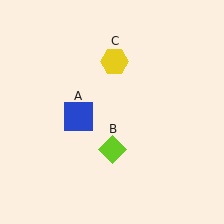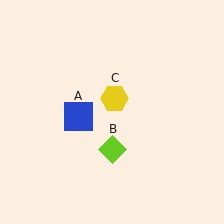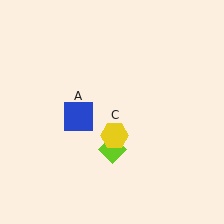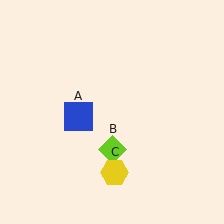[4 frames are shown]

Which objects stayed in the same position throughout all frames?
Blue square (object A) and lime diamond (object B) remained stationary.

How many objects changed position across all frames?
1 object changed position: yellow hexagon (object C).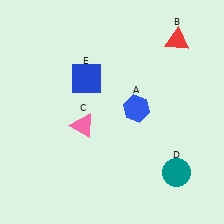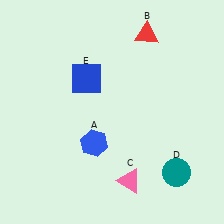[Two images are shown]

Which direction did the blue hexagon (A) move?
The blue hexagon (A) moved left.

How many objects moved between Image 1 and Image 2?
3 objects moved between the two images.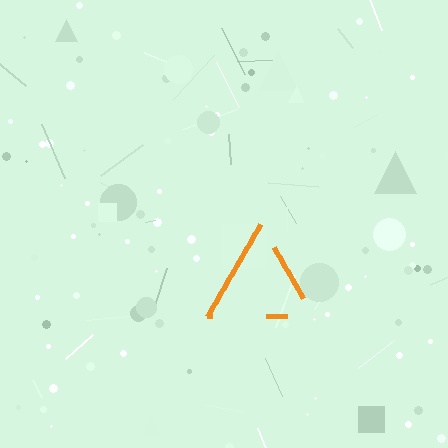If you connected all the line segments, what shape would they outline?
They would outline a triangle.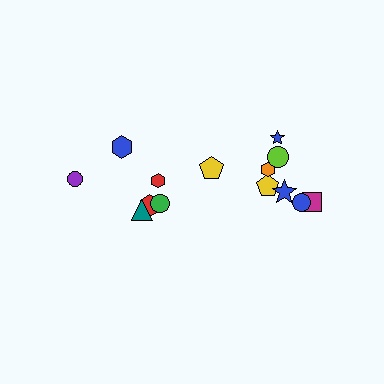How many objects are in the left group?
There are 6 objects.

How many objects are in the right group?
There are 8 objects.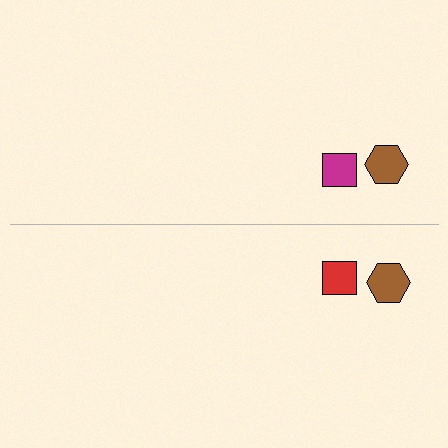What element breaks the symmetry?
The red square on the bottom side breaks the symmetry — its mirror counterpart is magenta.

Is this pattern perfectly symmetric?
No, the pattern is not perfectly symmetric. The red square on the bottom side breaks the symmetry — its mirror counterpart is magenta.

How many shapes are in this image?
There are 4 shapes in this image.